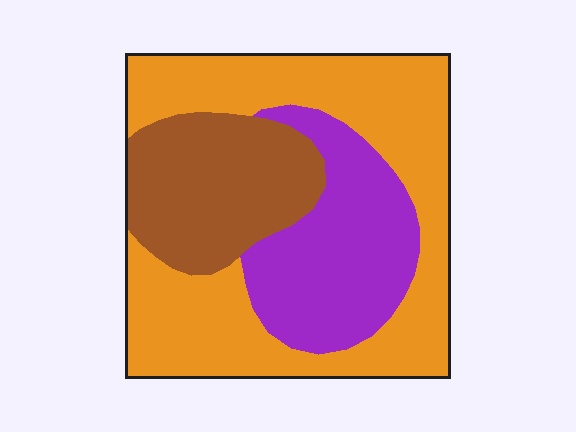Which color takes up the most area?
Orange, at roughly 50%.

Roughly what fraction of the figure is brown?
Brown covers about 25% of the figure.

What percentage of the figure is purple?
Purple takes up about one quarter (1/4) of the figure.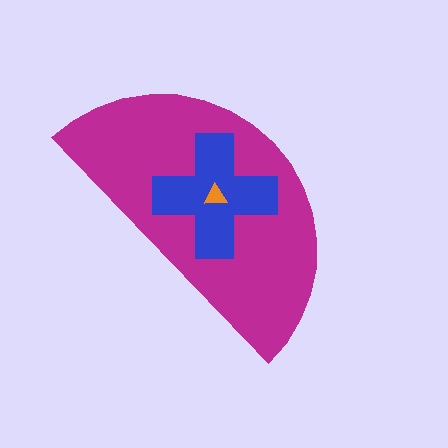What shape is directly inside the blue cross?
The orange triangle.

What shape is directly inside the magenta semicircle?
The blue cross.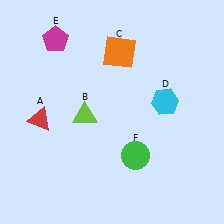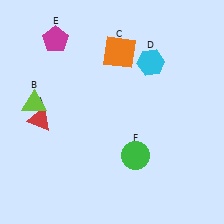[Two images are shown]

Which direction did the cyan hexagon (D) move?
The cyan hexagon (D) moved up.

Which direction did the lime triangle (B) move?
The lime triangle (B) moved left.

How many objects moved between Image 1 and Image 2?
2 objects moved between the two images.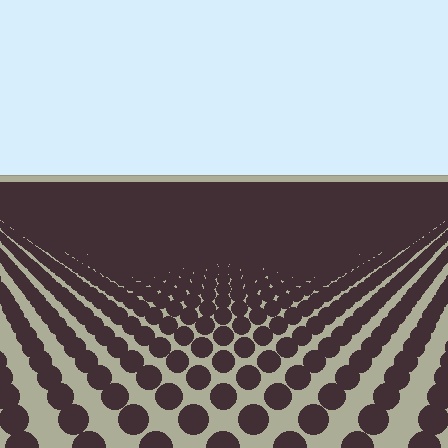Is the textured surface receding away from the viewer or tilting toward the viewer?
The surface is receding away from the viewer. Texture elements get smaller and denser toward the top.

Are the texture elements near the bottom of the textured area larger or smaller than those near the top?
Larger. Near the bottom, elements are closer to the viewer and appear at a bigger on-screen size.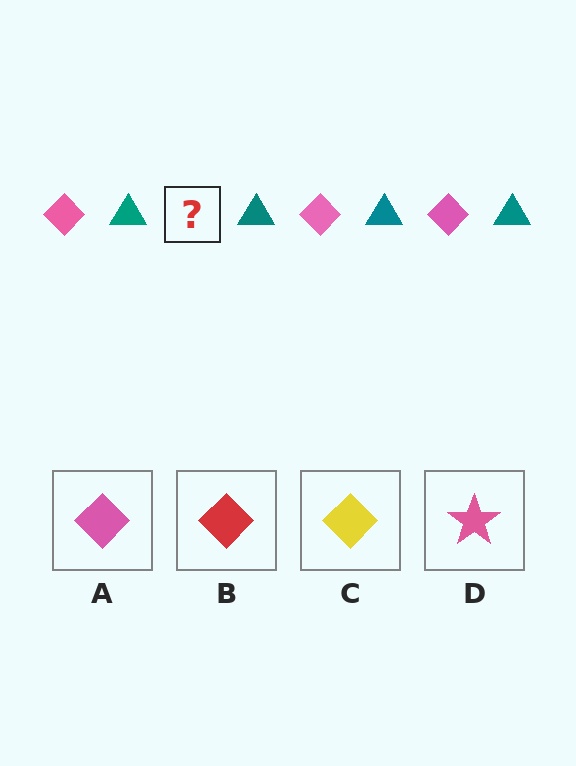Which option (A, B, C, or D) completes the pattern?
A.